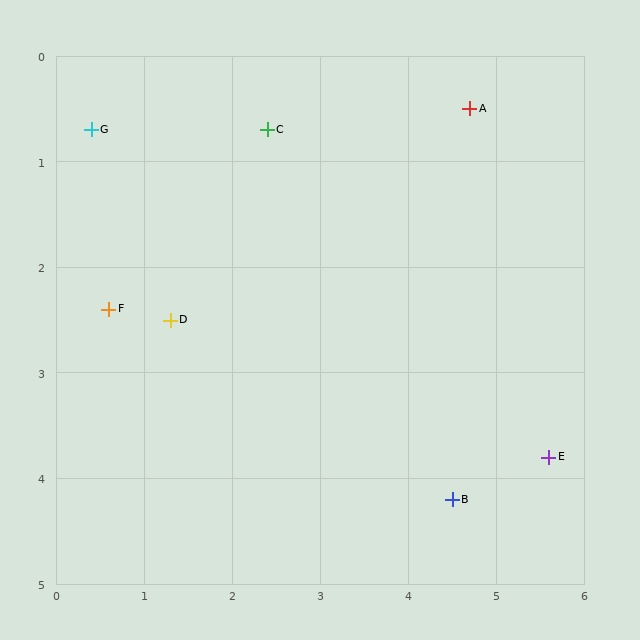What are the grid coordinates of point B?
Point B is at approximately (4.5, 4.2).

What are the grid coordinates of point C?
Point C is at approximately (2.4, 0.7).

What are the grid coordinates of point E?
Point E is at approximately (5.6, 3.8).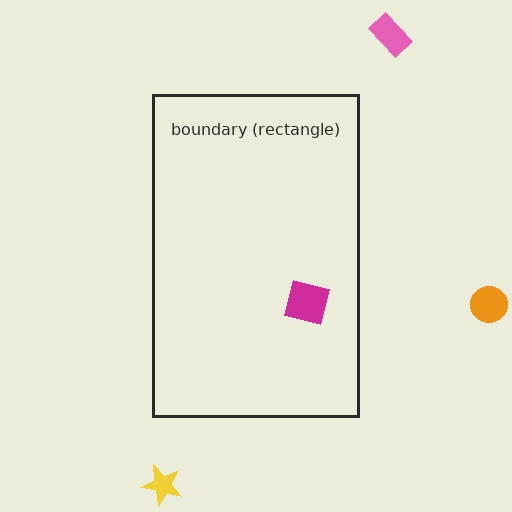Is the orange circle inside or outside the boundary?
Outside.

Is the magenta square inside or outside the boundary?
Inside.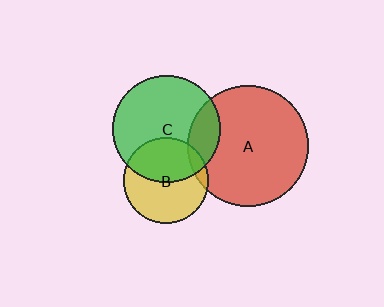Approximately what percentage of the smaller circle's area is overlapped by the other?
Approximately 45%.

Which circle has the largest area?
Circle A (red).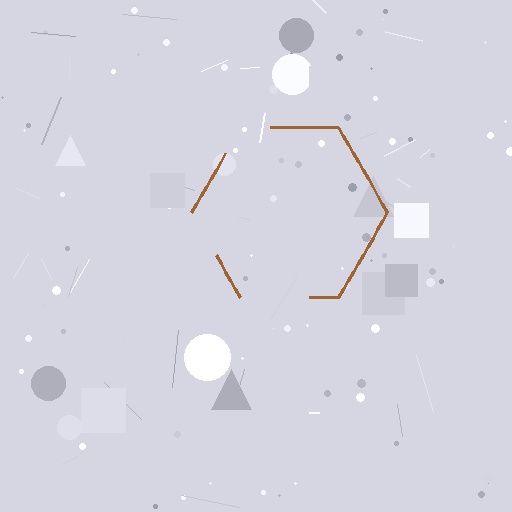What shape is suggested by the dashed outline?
The dashed outline suggests a hexagon.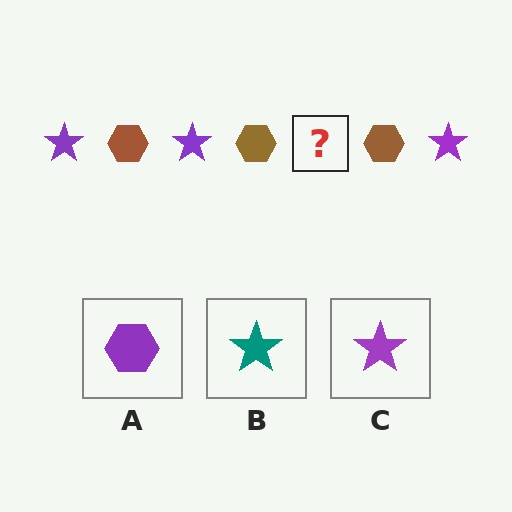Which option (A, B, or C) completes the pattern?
C.